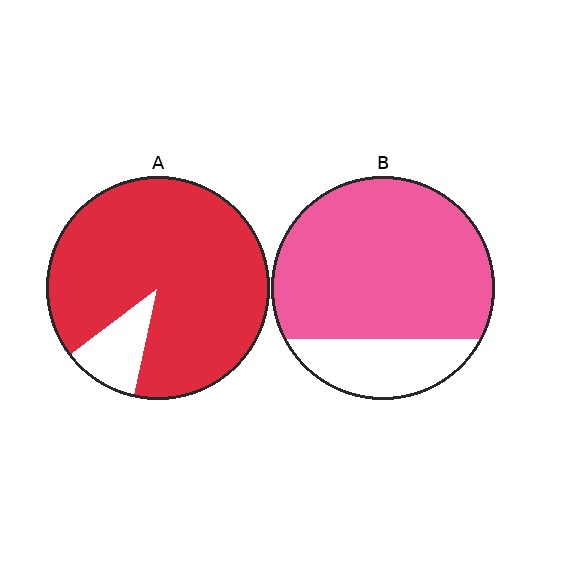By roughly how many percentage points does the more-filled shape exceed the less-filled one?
By roughly 10 percentage points (A over B).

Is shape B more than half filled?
Yes.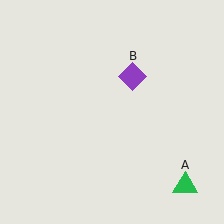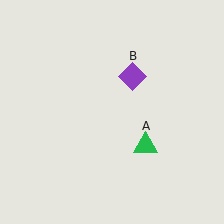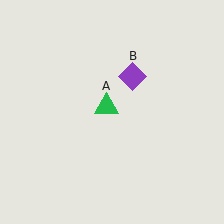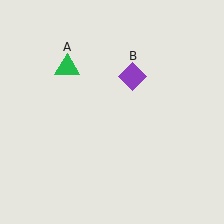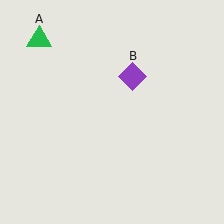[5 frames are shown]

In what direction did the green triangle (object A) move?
The green triangle (object A) moved up and to the left.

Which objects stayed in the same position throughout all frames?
Purple diamond (object B) remained stationary.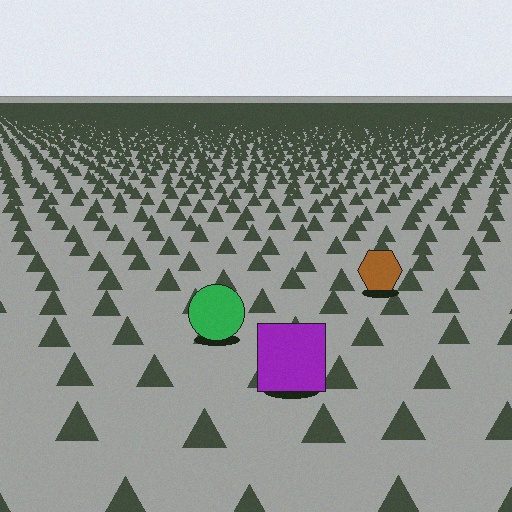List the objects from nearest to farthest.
From nearest to farthest: the purple square, the green circle, the brown hexagon.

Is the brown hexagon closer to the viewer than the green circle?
No. The green circle is closer — you can tell from the texture gradient: the ground texture is coarser near it.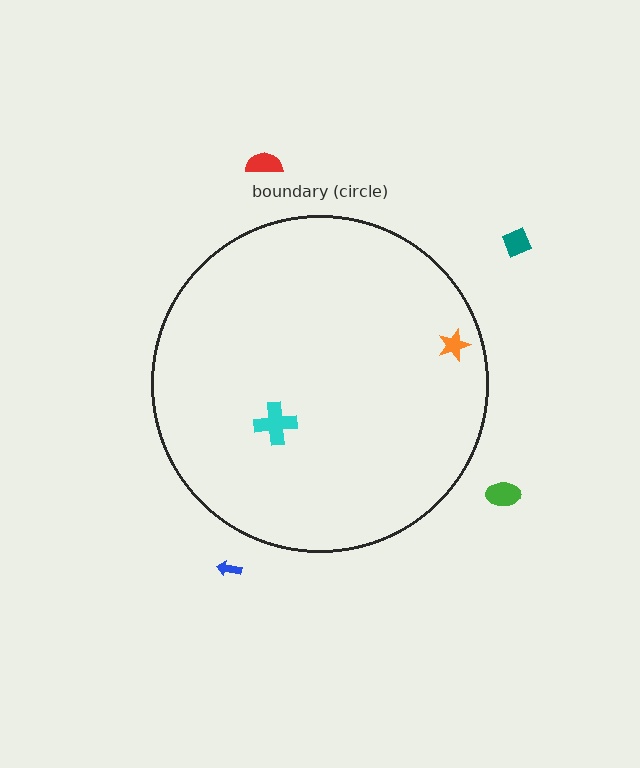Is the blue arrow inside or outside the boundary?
Outside.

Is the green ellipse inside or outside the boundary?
Outside.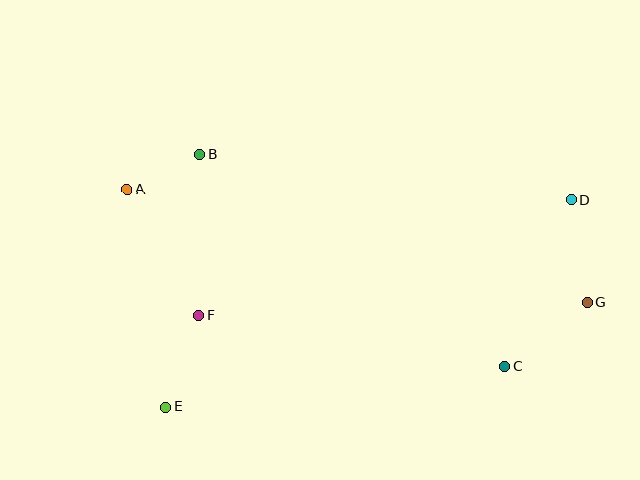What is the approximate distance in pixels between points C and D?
The distance between C and D is approximately 179 pixels.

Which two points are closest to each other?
Points A and B are closest to each other.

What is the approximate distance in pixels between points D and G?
The distance between D and G is approximately 104 pixels.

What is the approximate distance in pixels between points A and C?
The distance between A and C is approximately 417 pixels.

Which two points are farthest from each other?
Points A and G are farthest from each other.